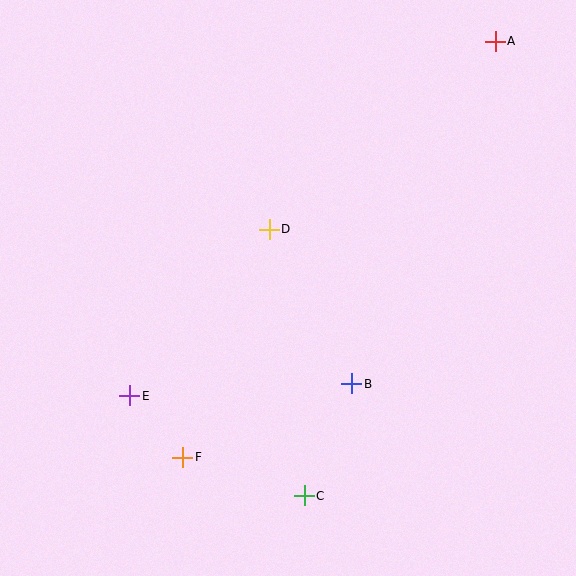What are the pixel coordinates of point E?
Point E is at (130, 396).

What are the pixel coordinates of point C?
Point C is at (304, 496).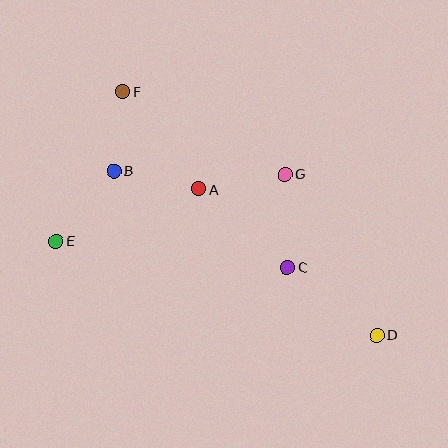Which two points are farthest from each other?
Points D and F are farthest from each other.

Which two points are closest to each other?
Points B and F are closest to each other.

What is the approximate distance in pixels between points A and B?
The distance between A and B is approximately 87 pixels.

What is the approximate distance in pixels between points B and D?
The distance between B and D is approximately 310 pixels.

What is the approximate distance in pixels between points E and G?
The distance between E and G is approximately 238 pixels.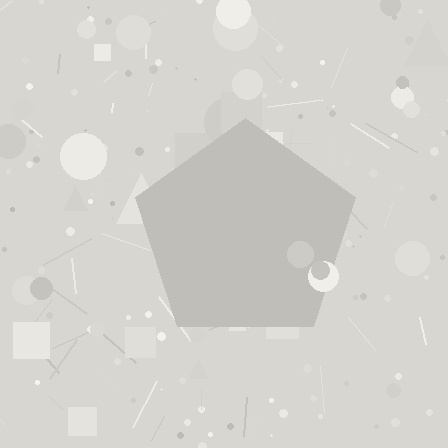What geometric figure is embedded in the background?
A pentagon is embedded in the background.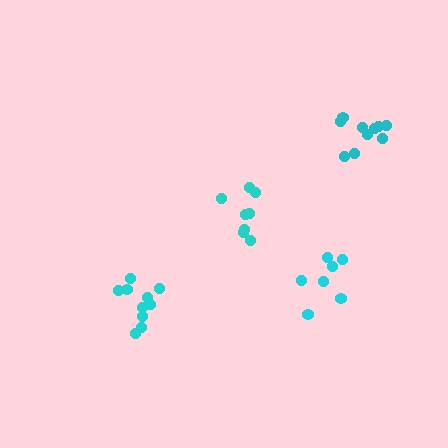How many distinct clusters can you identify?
There are 4 distinct clusters.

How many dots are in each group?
Group 1: 8 dots, Group 2: 7 dots, Group 3: 10 dots, Group 4: 10 dots (35 total).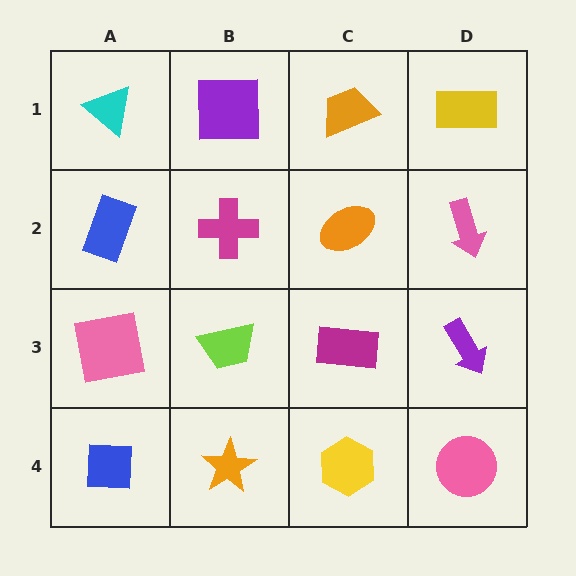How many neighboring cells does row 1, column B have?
3.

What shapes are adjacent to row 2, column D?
A yellow rectangle (row 1, column D), a purple arrow (row 3, column D), an orange ellipse (row 2, column C).